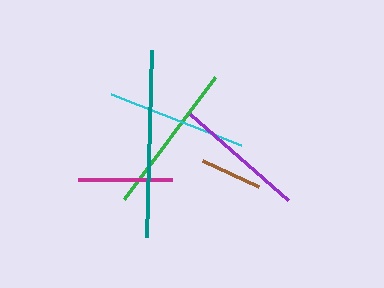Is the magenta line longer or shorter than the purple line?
The purple line is longer than the magenta line.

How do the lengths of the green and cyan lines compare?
The green and cyan lines are approximately the same length.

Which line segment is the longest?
The teal line is the longest at approximately 187 pixels.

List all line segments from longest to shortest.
From longest to shortest: teal, green, cyan, purple, magenta, brown.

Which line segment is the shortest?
The brown line is the shortest at approximately 62 pixels.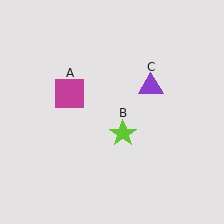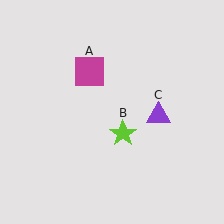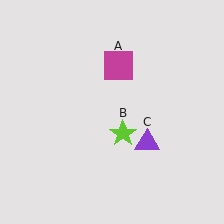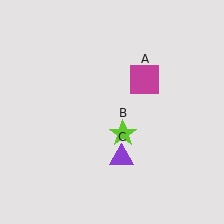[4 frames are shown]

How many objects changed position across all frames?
2 objects changed position: magenta square (object A), purple triangle (object C).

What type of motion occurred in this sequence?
The magenta square (object A), purple triangle (object C) rotated clockwise around the center of the scene.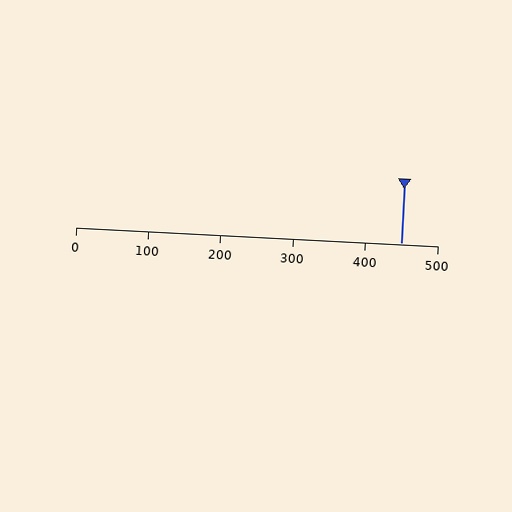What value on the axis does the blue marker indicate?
The marker indicates approximately 450.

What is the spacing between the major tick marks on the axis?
The major ticks are spaced 100 apart.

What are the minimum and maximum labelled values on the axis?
The axis runs from 0 to 500.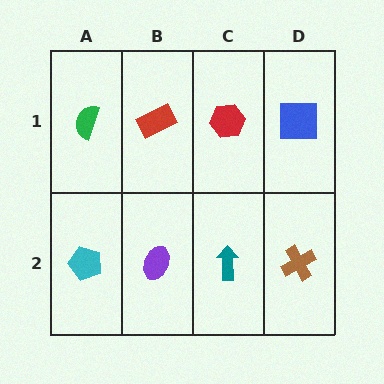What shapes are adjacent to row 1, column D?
A brown cross (row 2, column D), a red hexagon (row 1, column C).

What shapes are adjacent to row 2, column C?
A red hexagon (row 1, column C), a purple ellipse (row 2, column B), a brown cross (row 2, column D).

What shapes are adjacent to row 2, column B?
A red rectangle (row 1, column B), a cyan pentagon (row 2, column A), a teal arrow (row 2, column C).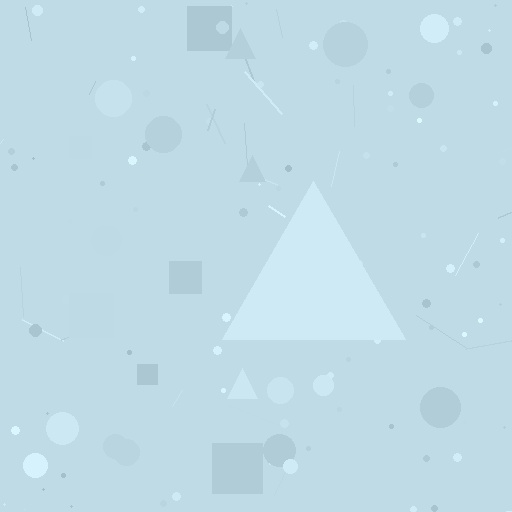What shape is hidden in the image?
A triangle is hidden in the image.